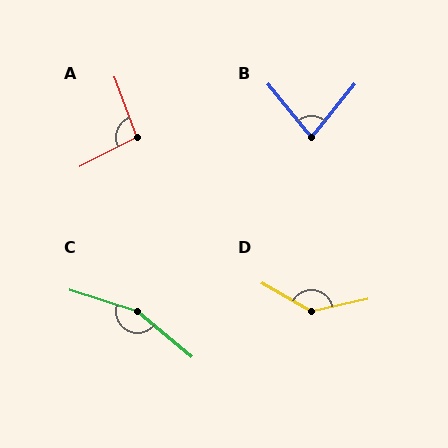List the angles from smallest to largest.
B (78°), A (96°), D (138°), C (158°).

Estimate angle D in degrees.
Approximately 138 degrees.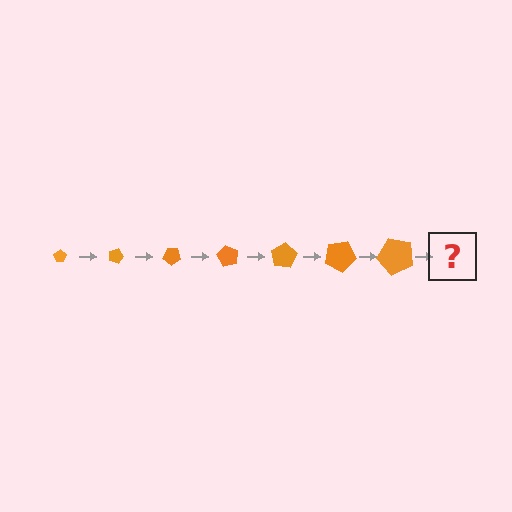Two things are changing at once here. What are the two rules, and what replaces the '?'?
The two rules are that the pentagon grows larger each step and it rotates 20 degrees each step. The '?' should be a pentagon, larger than the previous one and rotated 140 degrees from the start.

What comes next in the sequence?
The next element should be a pentagon, larger than the previous one and rotated 140 degrees from the start.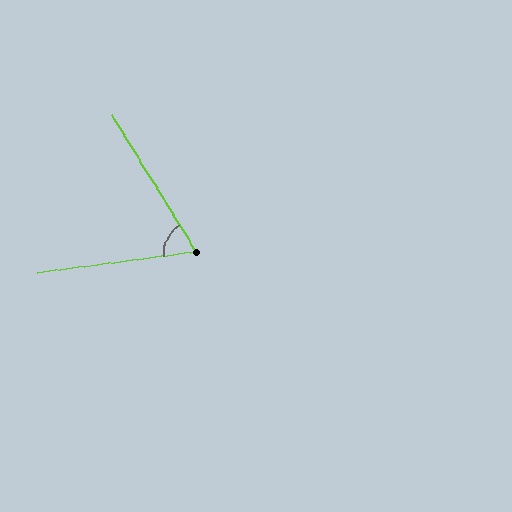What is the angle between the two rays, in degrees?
Approximately 66 degrees.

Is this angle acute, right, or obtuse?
It is acute.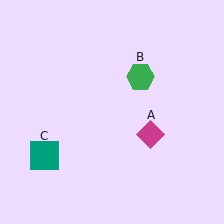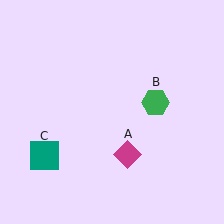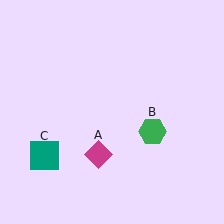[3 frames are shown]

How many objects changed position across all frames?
2 objects changed position: magenta diamond (object A), green hexagon (object B).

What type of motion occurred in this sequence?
The magenta diamond (object A), green hexagon (object B) rotated clockwise around the center of the scene.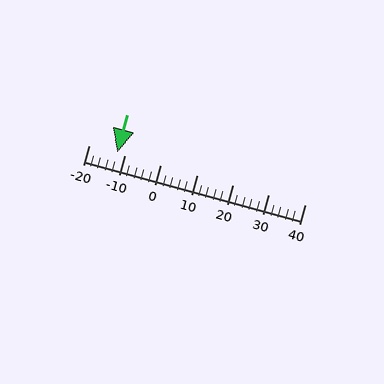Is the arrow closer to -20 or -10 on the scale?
The arrow is closer to -10.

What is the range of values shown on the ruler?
The ruler shows values from -20 to 40.